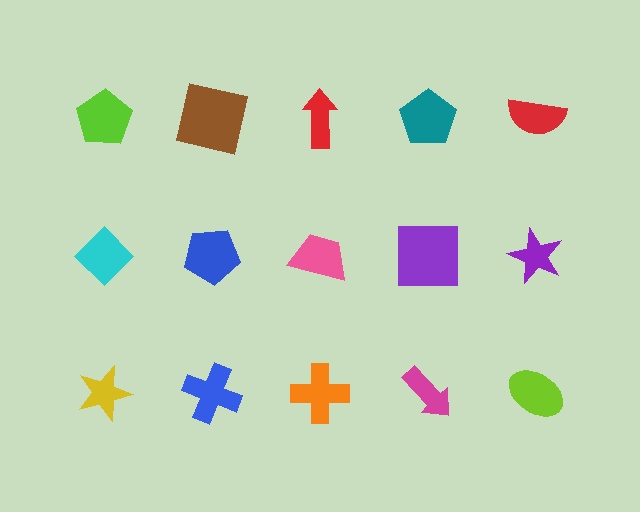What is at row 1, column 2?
A brown square.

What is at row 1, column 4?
A teal pentagon.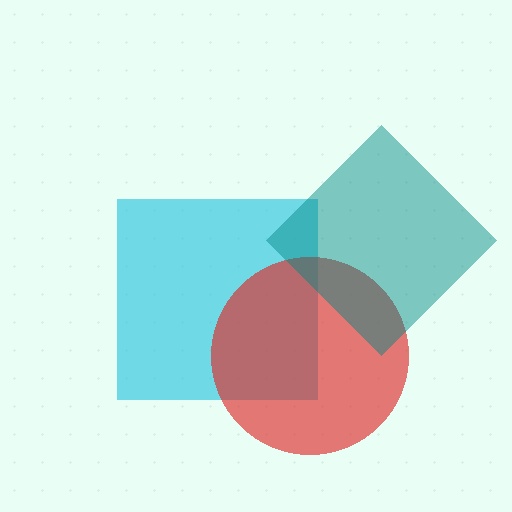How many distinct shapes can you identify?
There are 3 distinct shapes: a cyan square, a red circle, a teal diamond.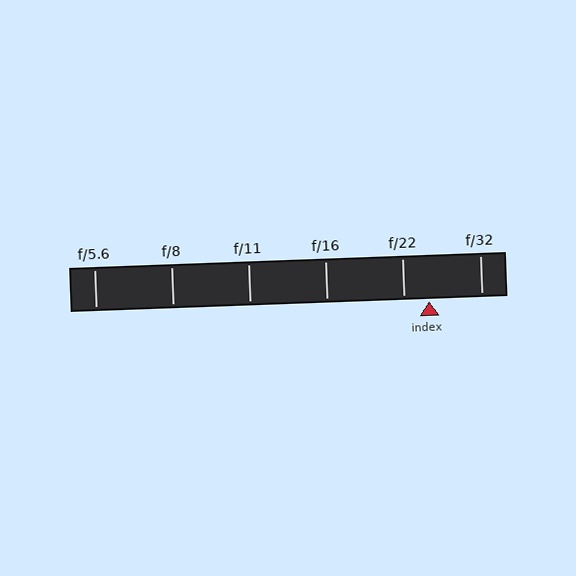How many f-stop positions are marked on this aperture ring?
There are 6 f-stop positions marked.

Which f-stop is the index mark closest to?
The index mark is closest to f/22.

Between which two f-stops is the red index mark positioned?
The index mark is between f/22 and f/32.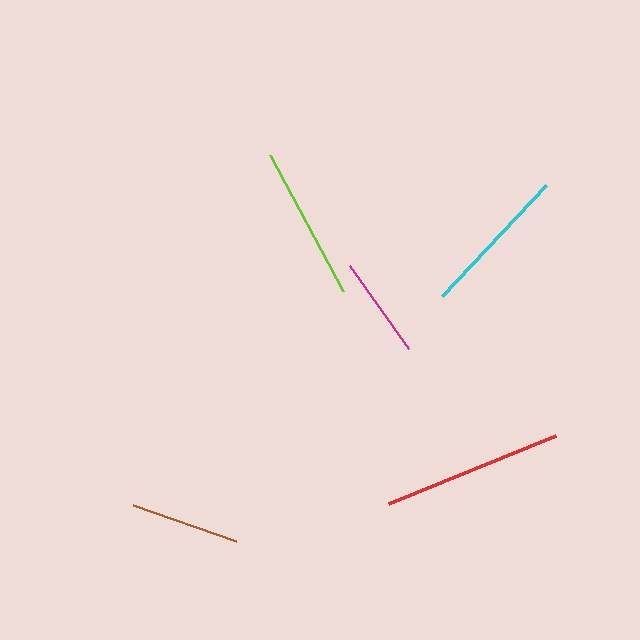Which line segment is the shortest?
The magenta line is the shortest at approximately 102 pixels.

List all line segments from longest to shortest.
From longest to shortest: red, lime, cyan, brown, magenta.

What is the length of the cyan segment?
The cyan segment is approximately 152 pixels long.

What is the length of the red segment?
The red segment is approximately 181 pixels long.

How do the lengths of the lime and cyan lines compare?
The lime and cyan lines are approximately the same length.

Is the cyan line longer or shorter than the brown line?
The cyan line is longer than the brown line.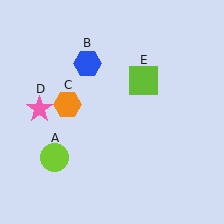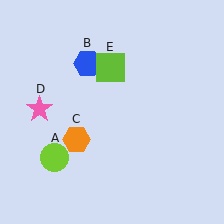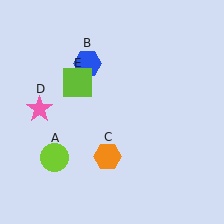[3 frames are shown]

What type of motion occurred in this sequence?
The orange hexagon (object C), lime square (object E) rotated counterclockwise around the center of the scene.